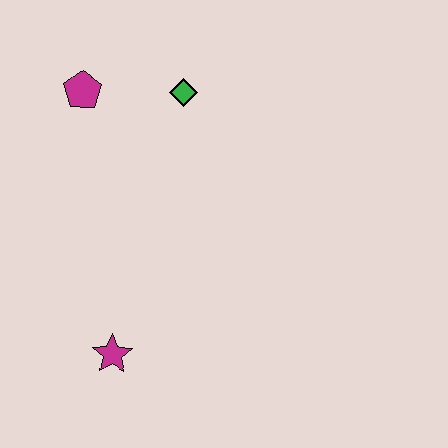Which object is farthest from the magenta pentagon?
The magenta star is farthest from the magenta pentagon.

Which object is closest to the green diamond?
The magenta pentagon is closest to the green diamond.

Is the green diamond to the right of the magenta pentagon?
Yes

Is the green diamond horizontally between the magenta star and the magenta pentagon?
No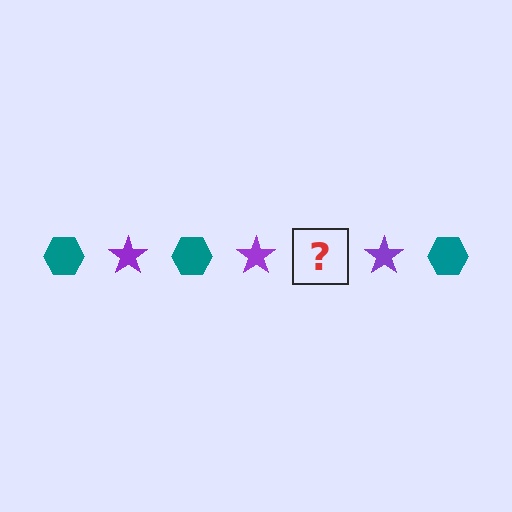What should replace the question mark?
The question mark should be replaced with a teal hexagon.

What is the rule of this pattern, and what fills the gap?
The rule is that the pattern alternates between teal hexagon and purple star. The gap should be filled with a teal hexagon.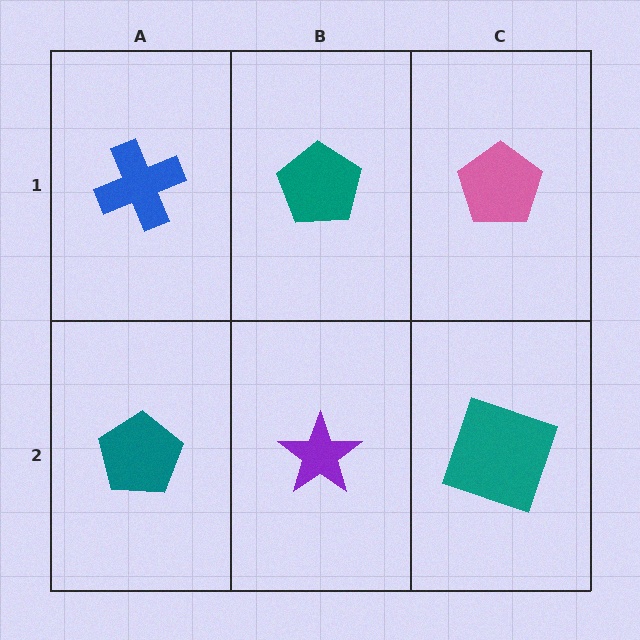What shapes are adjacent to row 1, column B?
A purple star (row 2, column B), a blue cross (row 1, column A), a pink pentagon (row 1, column C).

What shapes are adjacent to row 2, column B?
A teal pentagon (row 1, column B), a teal pentagon (row 2, column A), a teal square (row 2, column C).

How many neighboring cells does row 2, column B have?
3.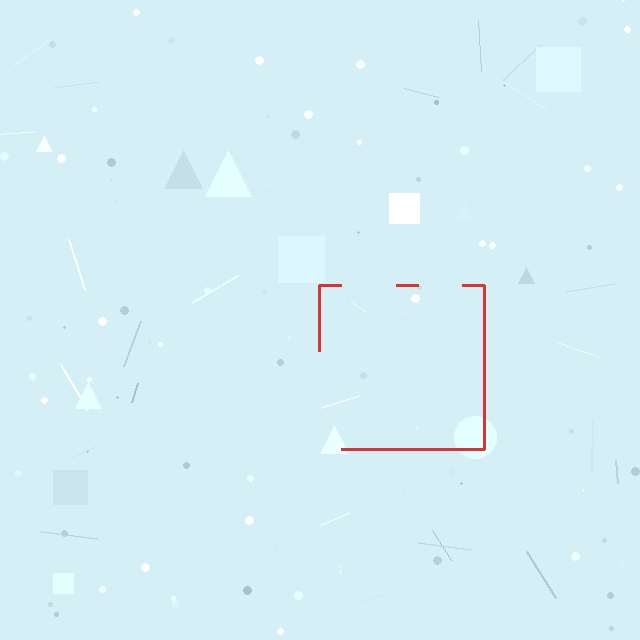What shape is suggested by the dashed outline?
The dashed outline suggests a square.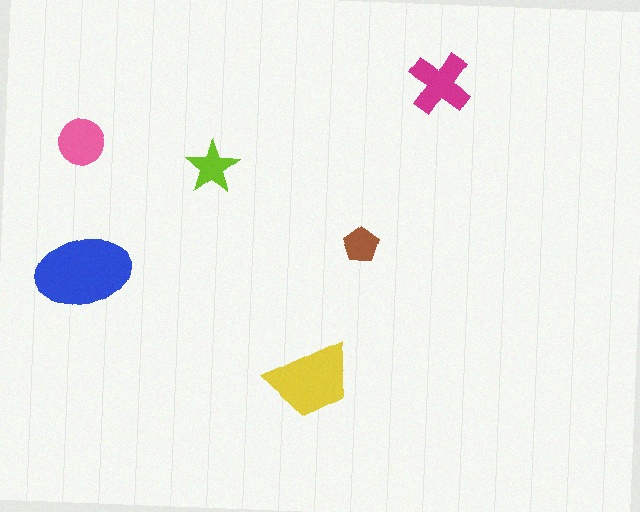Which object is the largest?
The blue ellipse.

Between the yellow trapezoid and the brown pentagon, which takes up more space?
The yellow trapezoid.